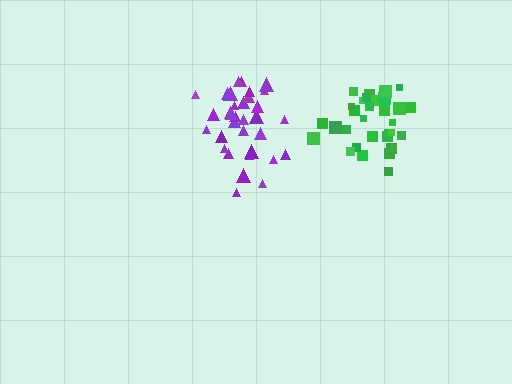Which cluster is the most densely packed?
Purple.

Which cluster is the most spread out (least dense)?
Green.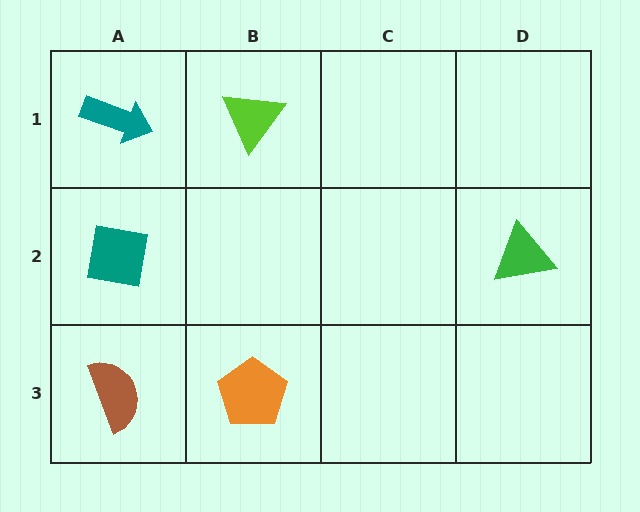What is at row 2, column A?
A teal square.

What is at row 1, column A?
A teal arrow.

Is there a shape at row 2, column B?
No, that cell is empty.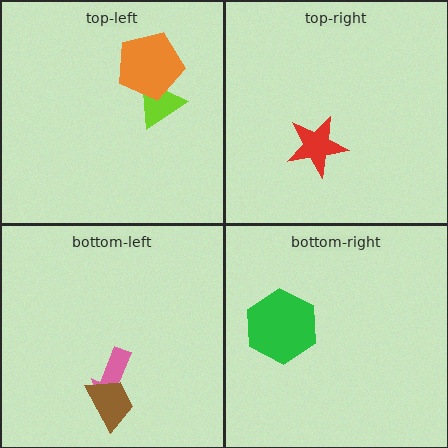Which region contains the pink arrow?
The bottom-left region.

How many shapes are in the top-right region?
1.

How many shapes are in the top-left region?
2.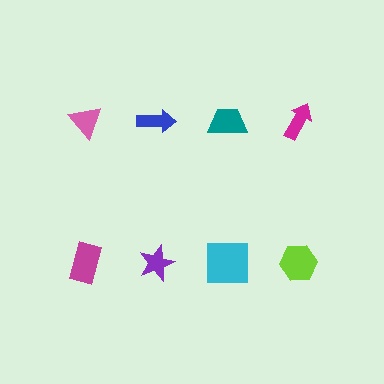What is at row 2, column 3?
A cyan square.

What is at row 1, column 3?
A teal trapezoid.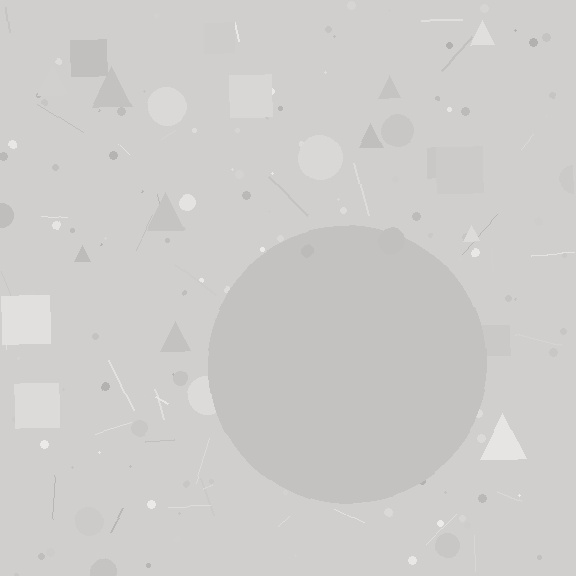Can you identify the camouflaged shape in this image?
The camouflaged shape is a circle.